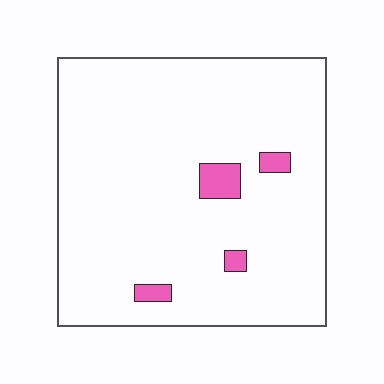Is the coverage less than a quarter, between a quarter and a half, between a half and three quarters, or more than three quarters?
Less than a quarter.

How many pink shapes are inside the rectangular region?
4.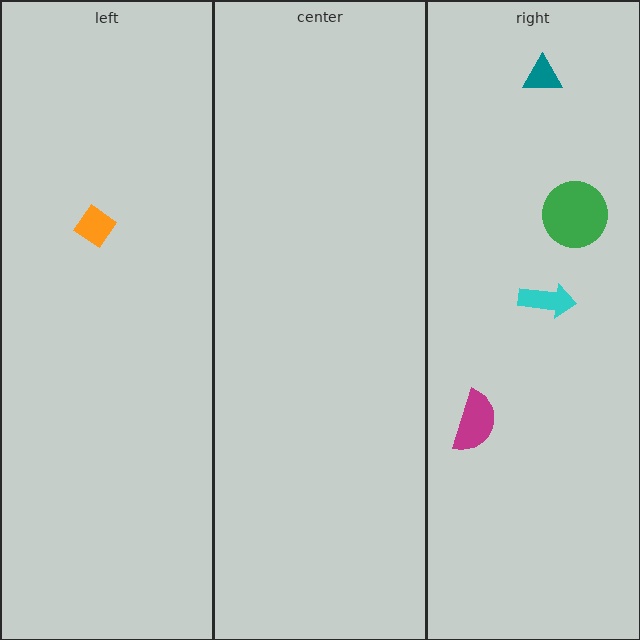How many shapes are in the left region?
1.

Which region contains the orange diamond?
The left region.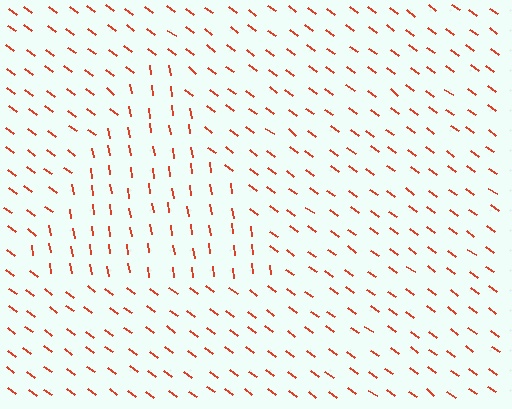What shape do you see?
I see a triangle.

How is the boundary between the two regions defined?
The boundary is defined purely by a change in line orientation (approximately 45 degrees difference). All lines are the same color and thickness.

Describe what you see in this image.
The image is filled with small red line segments. A triangle region in the image has lines oriented differently from the surrounding lines, creating a visible texture boundary.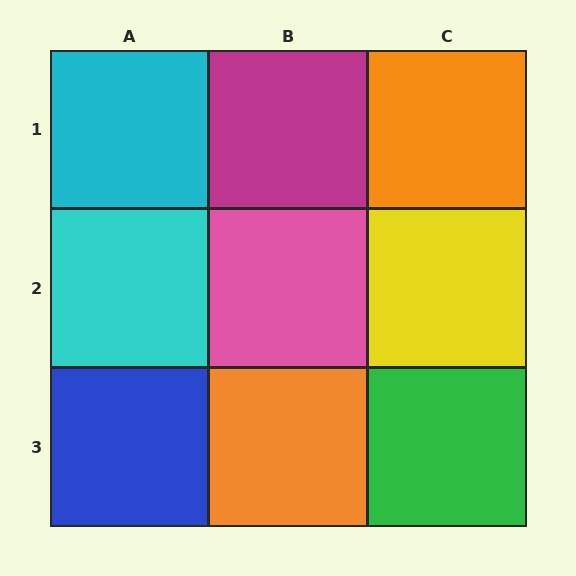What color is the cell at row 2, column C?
Yellow.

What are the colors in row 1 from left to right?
Cyan, magenta, orange.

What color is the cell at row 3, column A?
Blue.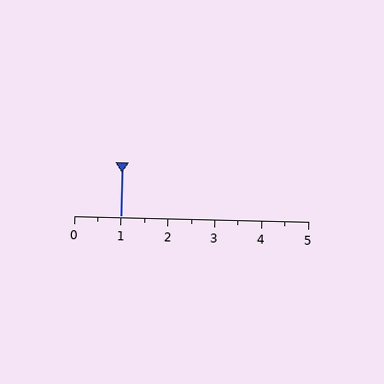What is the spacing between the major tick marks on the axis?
The major ticks are spaced 1 apart.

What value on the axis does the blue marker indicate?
The marker indicates approximately 1.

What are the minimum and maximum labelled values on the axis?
The axis runs from 0 to 5.